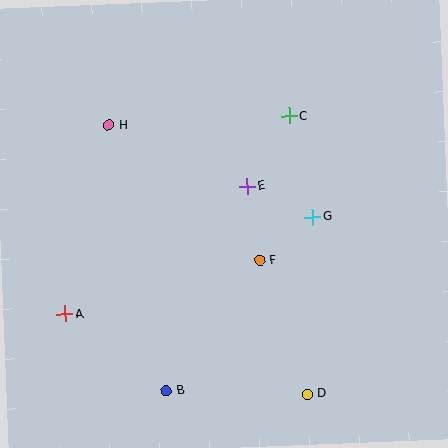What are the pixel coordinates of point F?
Point F is at (260, 260).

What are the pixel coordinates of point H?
Point H is at (109, 125).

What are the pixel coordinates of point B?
Point B is at (166, 391).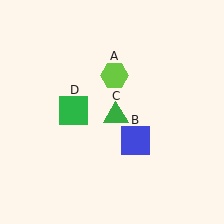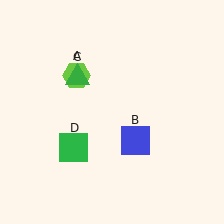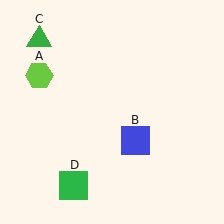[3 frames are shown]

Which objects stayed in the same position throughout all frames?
Blue square (object B) remained stationary.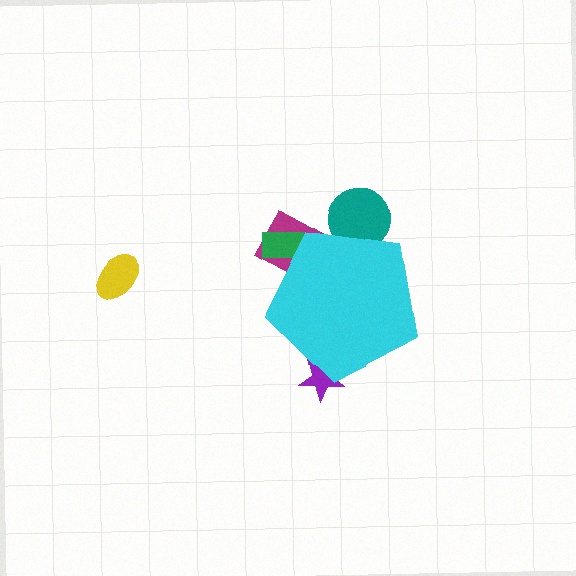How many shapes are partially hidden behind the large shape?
4 shapes are partially hidden.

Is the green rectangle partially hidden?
Yes, the green rectangle is partially hidden behind the cyan pentagon.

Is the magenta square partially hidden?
Yes, the magenta square is partially hidden behind the cyan pentagon.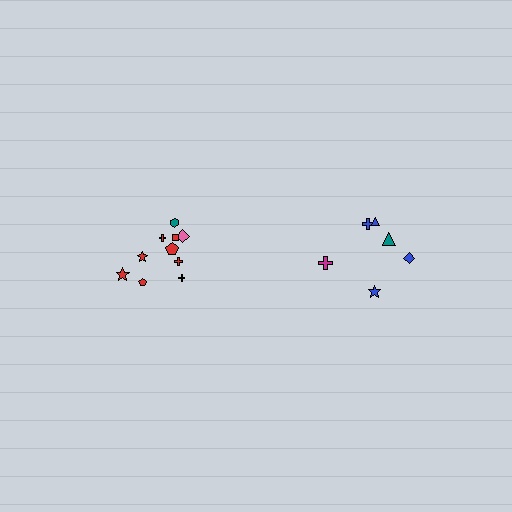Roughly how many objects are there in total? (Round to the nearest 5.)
Roughly 15 objects in total.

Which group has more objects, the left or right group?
The left group.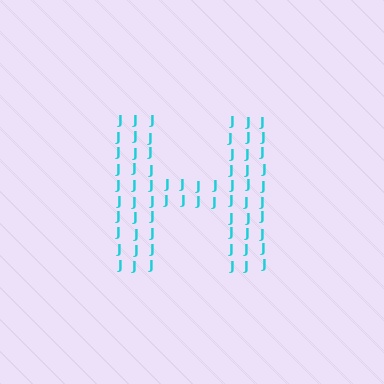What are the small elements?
The small elements are letter J's.